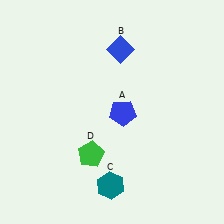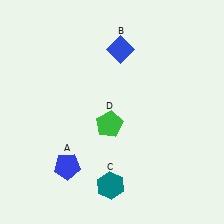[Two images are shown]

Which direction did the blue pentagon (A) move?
The blue pentagon (A) moved left.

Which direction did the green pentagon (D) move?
The green pentagon (D) moved up.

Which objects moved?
The objects that moved are: the blue pentagon (A), the green pentagon (D).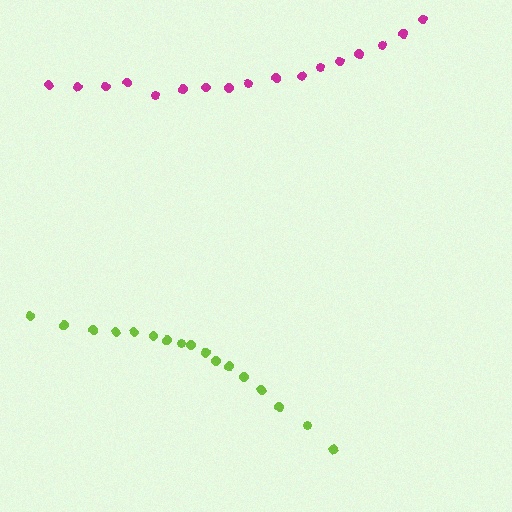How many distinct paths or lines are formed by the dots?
There are 2 distinct paths.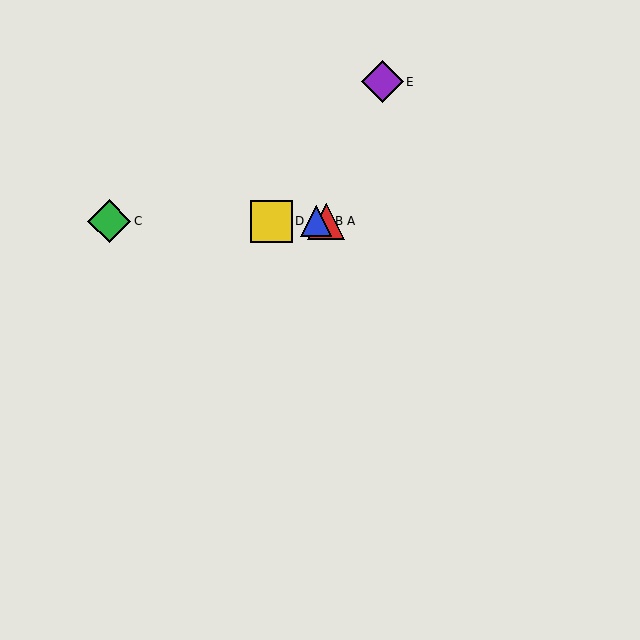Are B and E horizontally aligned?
No, B is at y≈221 and E is at y≈82.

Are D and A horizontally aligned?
Yes, both are at y≈221.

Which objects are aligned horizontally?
Objects A, B, C, D are aligned horizontally.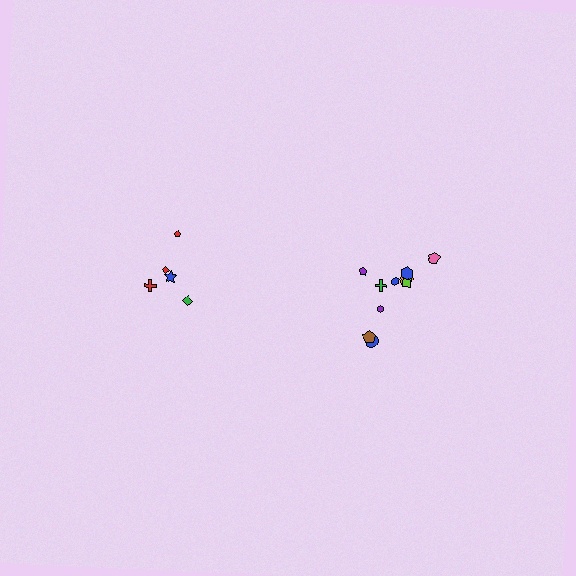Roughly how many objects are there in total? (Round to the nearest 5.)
Roughly 15 objects in total.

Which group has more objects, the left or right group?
The right group.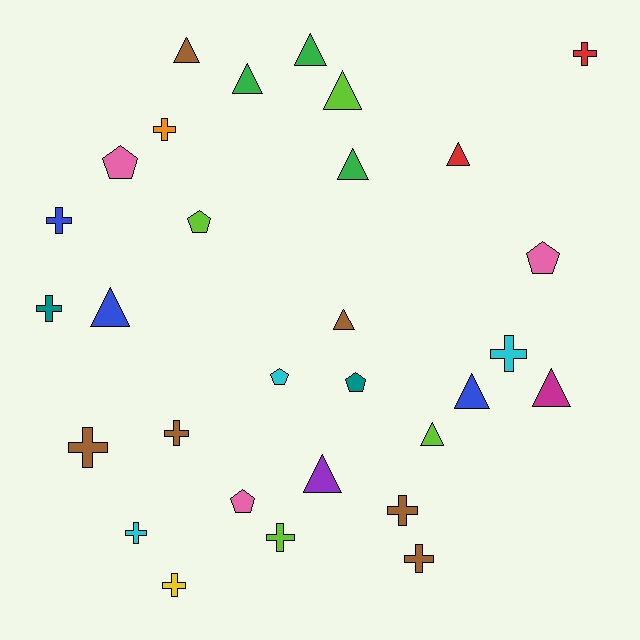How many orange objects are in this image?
There is 1 orange object.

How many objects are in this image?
There are 30 objects.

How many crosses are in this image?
There are 12 crosses.